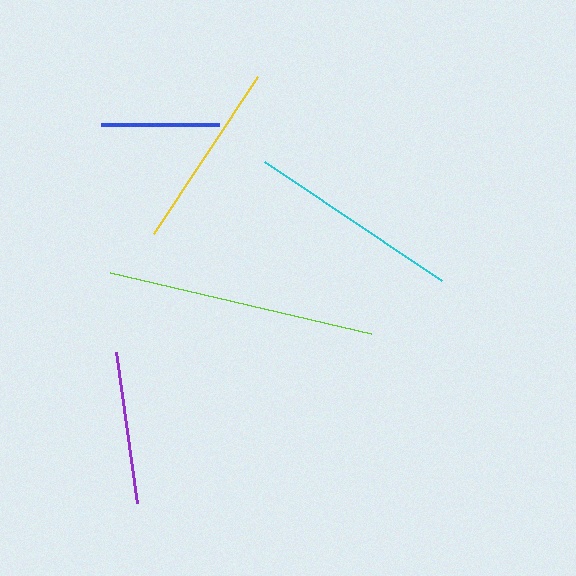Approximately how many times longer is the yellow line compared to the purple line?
The yellow line is approximately 1.2 times the length of the purple line.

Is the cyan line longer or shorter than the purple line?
The cyan line is longer than the purple line.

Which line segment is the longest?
The lime line is the longest at approximately 268 pixels.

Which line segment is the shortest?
The blue line is the shortest at approximately 119 pixels.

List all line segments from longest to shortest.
From longest to shortest: lime, cyan, yellow, purple, blue.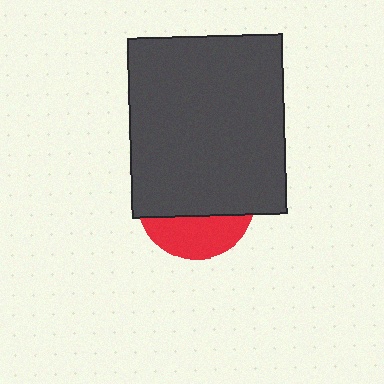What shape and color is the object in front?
The object in front is a dark gray rectangle.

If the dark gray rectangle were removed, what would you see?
You would see the complete red circle.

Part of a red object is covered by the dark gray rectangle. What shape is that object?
It is a circle.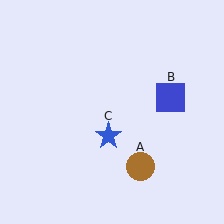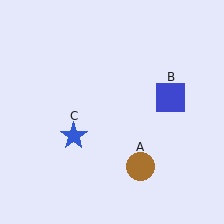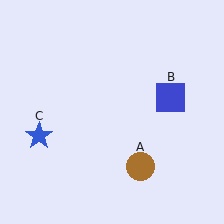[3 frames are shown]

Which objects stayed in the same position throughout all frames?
Brown circle (object A) and blue square (object B) remained stationary.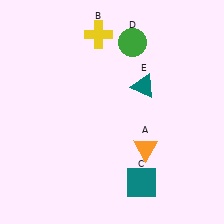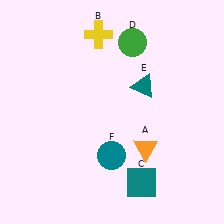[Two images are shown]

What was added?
A teal circle (F) was added in Image 2.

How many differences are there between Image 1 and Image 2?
There is 1 difference between the two images.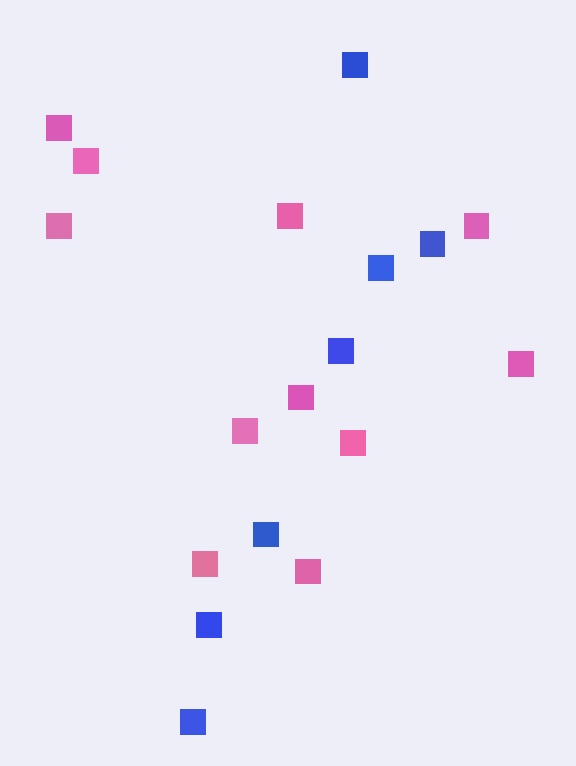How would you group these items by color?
There are 2 groups: one group of pink squares (11) and one group of blue squares (7).